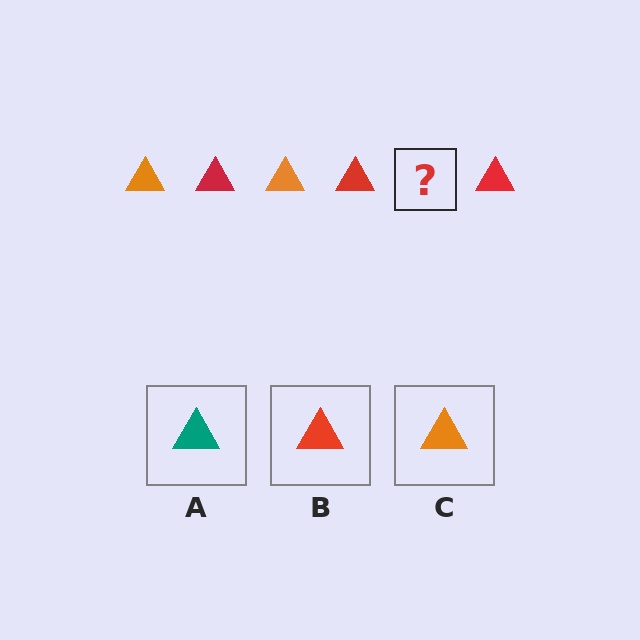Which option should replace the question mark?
Option C.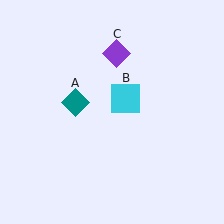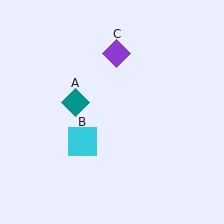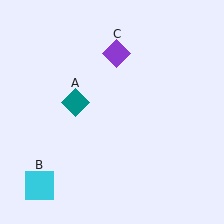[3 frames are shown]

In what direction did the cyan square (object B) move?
The cyan square (object B) moved down and to the left.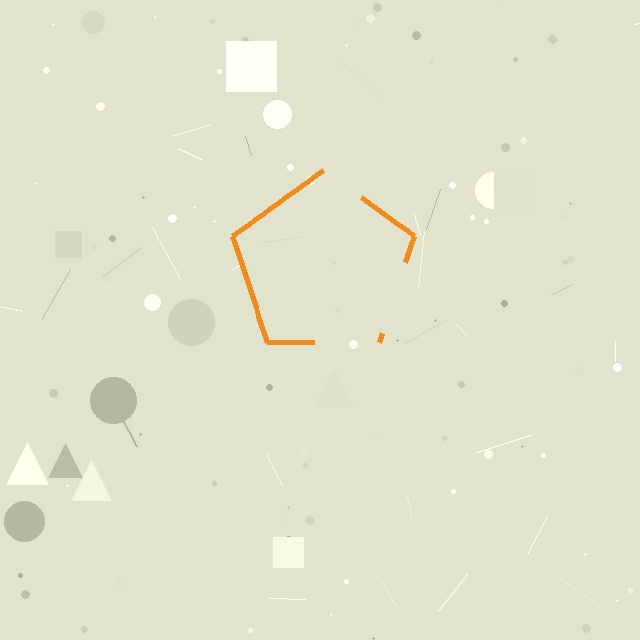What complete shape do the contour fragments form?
The contour fragments form a pentagon.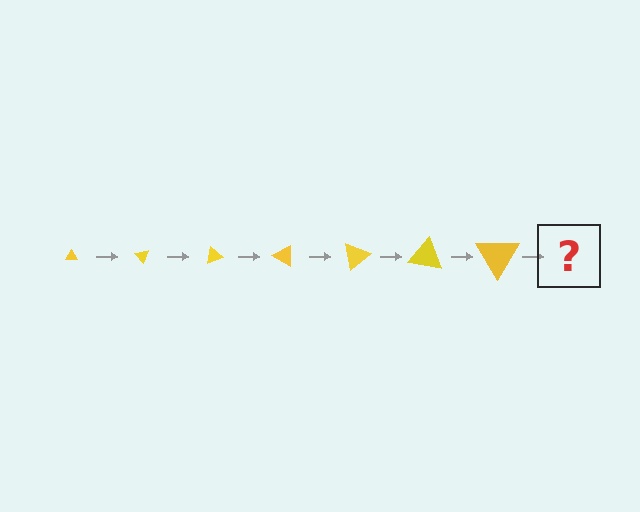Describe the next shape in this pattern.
It should be a triangle, larger than the previous one and rotated 350 degrees from the start.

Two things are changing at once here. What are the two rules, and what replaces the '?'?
The two rules are that the triangle grows larger each step and it rotates 50 degrees each step. The '?' should be a triangle, larger than the previous one and rotated 350 degrees from the start.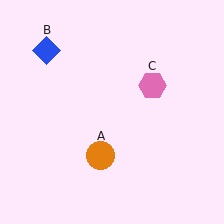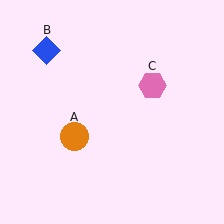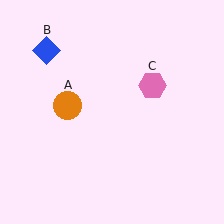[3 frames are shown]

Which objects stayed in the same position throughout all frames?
Blue diamond (object B) and pink hexagon (object C) remained stationary.